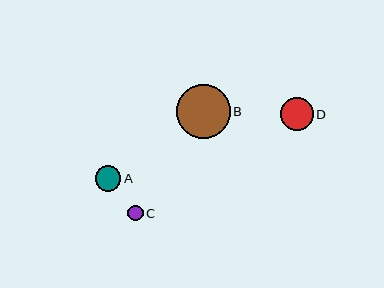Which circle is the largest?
Circle B is the largest with a size of approximately 54 pixels.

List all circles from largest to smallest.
From largest to smallest: B, D, A, C.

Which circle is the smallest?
Circle C is the smallest with a size of approximately 16 pixels.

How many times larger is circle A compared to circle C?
Circle A is approximately 1.6 times the size of circle C.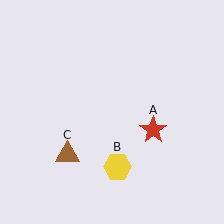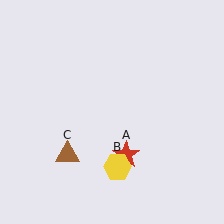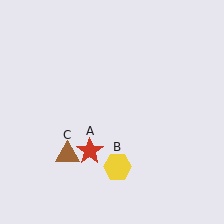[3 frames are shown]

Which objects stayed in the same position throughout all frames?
Yellow hexagon (object B) and brown triangle (object C) remained stationary.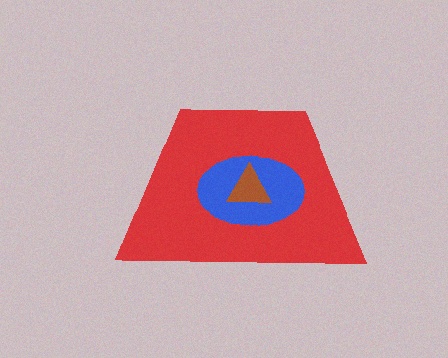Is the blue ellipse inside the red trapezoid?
Yes.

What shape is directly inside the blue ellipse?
The brown triangle.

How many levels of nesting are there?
3.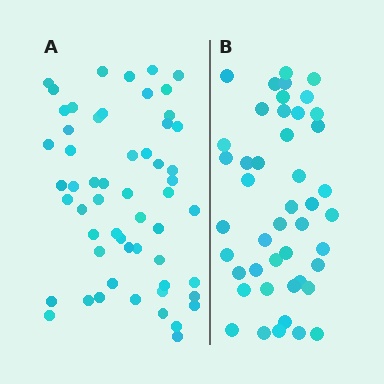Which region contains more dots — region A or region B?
Region A (the left region) has more dots.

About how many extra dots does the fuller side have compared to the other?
Region A has roughly 12 or so more dots than region B.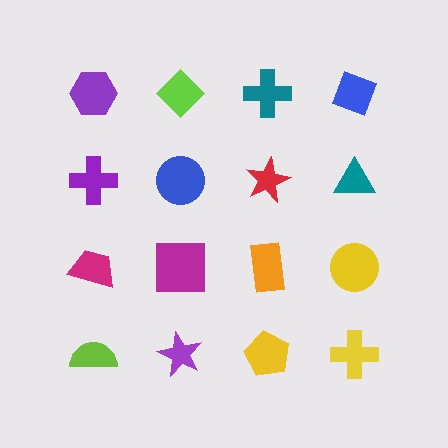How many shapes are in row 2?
4 shapes.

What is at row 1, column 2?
A lime diamond.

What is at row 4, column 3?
A yellow pentagon.